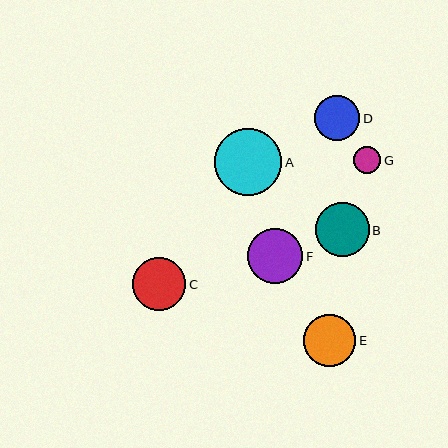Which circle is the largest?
Circle A is the largest with a size of approximately 67 pixels.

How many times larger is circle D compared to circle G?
Circle D is approximately 1.6 times the size of circle G.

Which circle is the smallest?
Circle G is the smallest with a size of approximately 27 pixels.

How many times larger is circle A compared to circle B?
Circle A is approximately 1.2 times the size of circle B.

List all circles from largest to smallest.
From largest to smallest: A, F, B, C, E, D, G.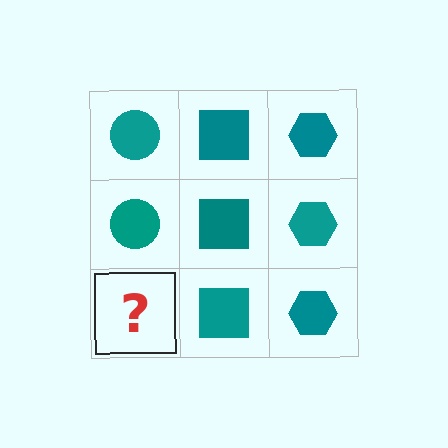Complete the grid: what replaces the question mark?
The question mark should be replaced with a teal circle.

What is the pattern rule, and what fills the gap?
The rule is that each column has a consistent shape. The gap should be filled with a teal circle.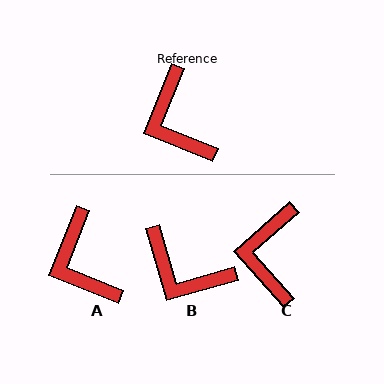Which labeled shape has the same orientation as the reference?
A.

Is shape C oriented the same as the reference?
No, it is off by about 27 degrees.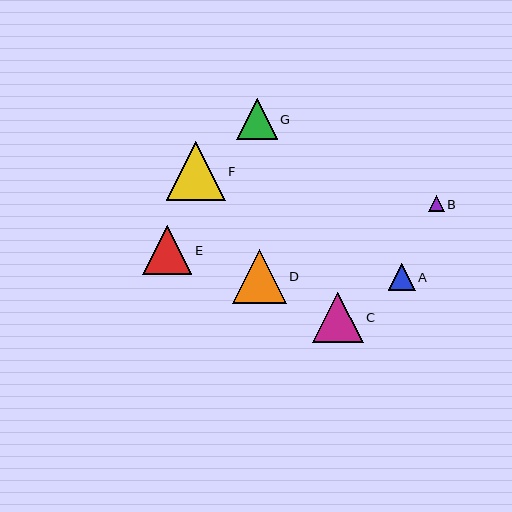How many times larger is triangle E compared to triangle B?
Triangle E is approximately 3.1 times the size of triangle B.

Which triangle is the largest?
Triangle F is the largest with a size of approximately 59 pixels.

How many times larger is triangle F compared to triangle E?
Triangle F is approximately 1.2 times the size of triangle E.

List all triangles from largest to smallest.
From largest to smallest: F, D, C, E, G, A, B.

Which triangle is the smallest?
Triangle B is the smallest with a size of approximately 16 pixels.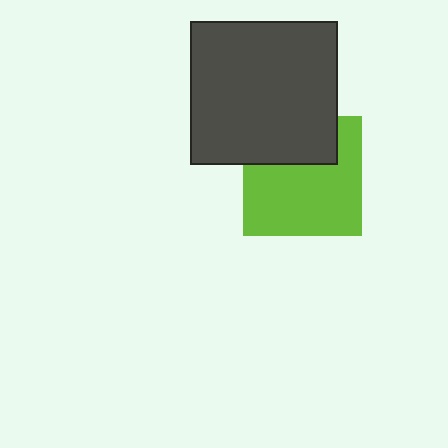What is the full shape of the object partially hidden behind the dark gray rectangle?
The partially hidden object is a lime square.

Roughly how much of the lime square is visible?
Most of it is visible (roughly 67%).